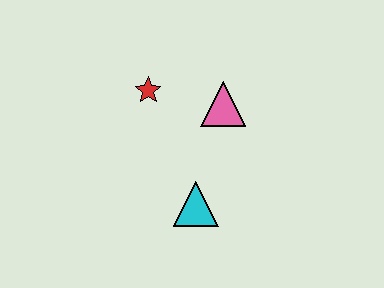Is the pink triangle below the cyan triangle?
No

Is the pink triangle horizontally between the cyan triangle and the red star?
No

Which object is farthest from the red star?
The cyan triangle is farthest from the red star.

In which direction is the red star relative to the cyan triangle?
The red star is above the cyan triangle.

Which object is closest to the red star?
The pink triangle is closest to the red star.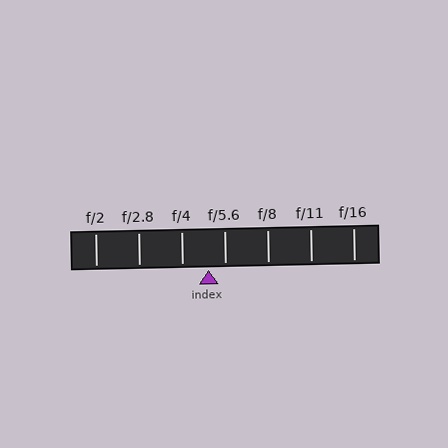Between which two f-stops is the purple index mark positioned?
The index mark is between f/4 and f/5.6.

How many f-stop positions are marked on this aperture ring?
There are 7 f-stop positions marked.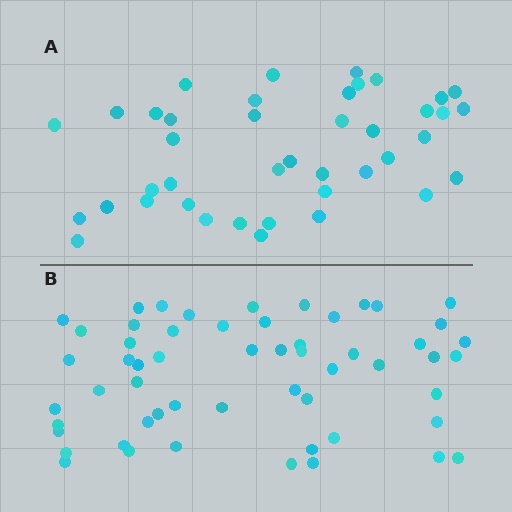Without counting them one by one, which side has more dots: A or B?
Region B (the bottom region) has more dots.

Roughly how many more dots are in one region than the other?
Region B has approximately 15 more dots than region A.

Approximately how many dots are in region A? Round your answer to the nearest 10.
About 40 dots. (The exact count is 41, which rounds to 40.)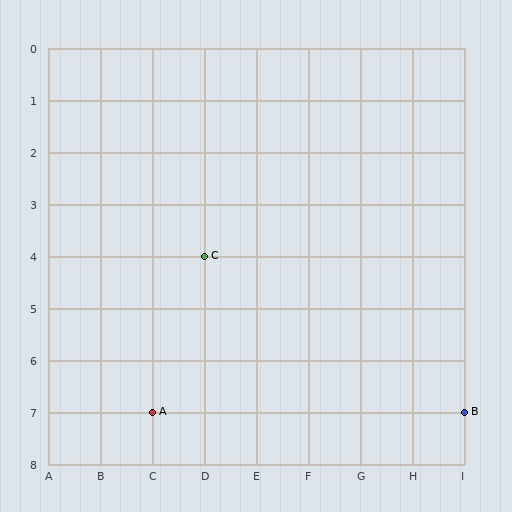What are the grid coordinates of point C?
Point C is at grid coordinates (D, 4).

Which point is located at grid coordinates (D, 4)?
Point C is at (D, 4).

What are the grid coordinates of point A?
Point A is at grid coordinates (C, 7).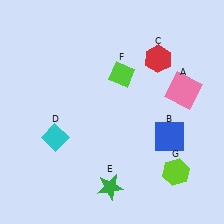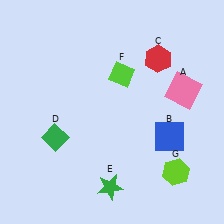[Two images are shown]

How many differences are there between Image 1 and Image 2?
There is 1 difference between the two images.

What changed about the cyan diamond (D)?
In Image 1, D is cyan. In Image 2, it changed to green.